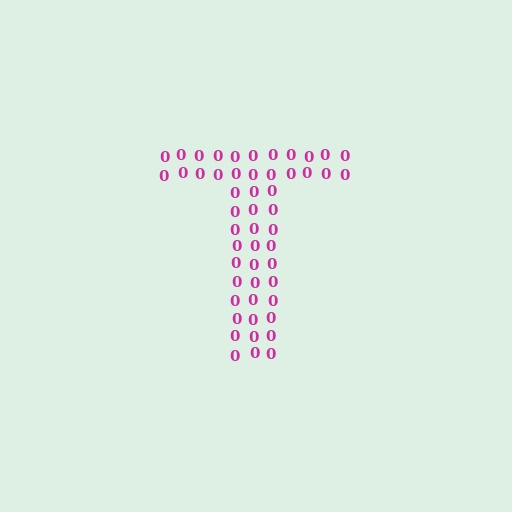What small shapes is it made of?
It is made of small digit 0's.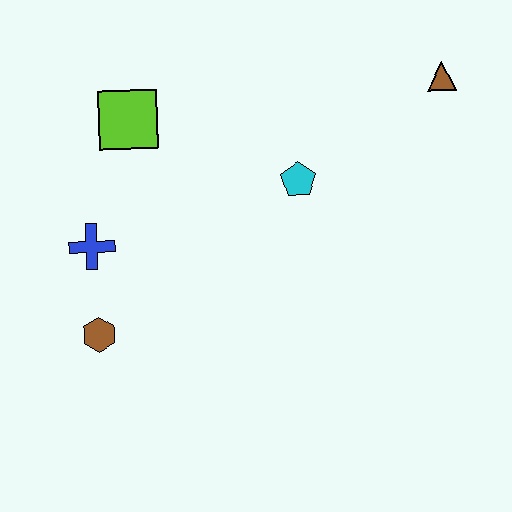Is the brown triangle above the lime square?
Yes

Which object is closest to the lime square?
The blue cross is closest to the lime square.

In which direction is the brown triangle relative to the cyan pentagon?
The brown triangle is to the right of the cyan pentagon.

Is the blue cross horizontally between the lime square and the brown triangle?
No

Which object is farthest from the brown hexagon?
The brown triangle is farthest from the brown hexagon.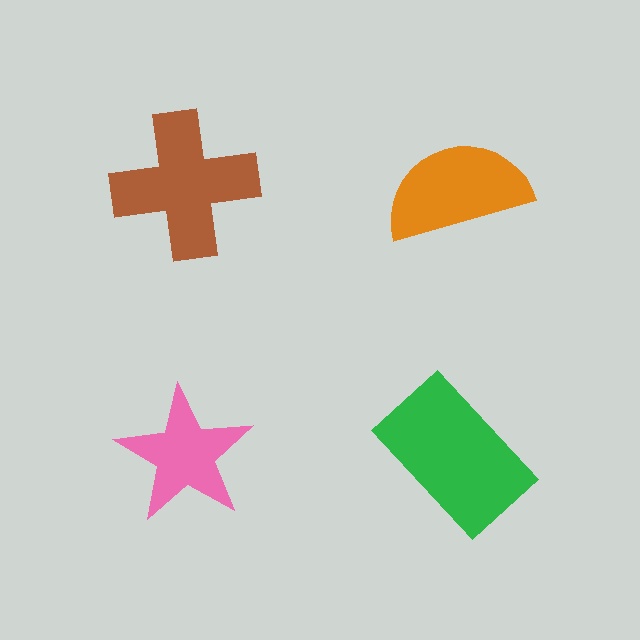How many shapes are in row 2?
2 shapes.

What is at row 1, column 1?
A brown cross.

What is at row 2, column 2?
A green rectangle.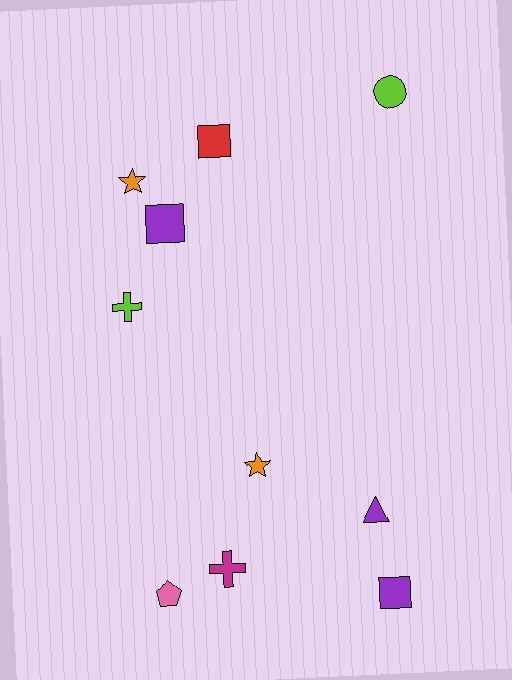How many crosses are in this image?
There are 2 crosses.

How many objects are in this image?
There are 10 objects.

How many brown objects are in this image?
There are no brown objects.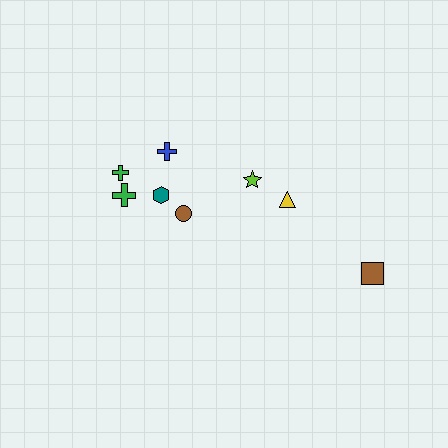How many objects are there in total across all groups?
There are 8 objects.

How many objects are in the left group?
There are 5 objects.